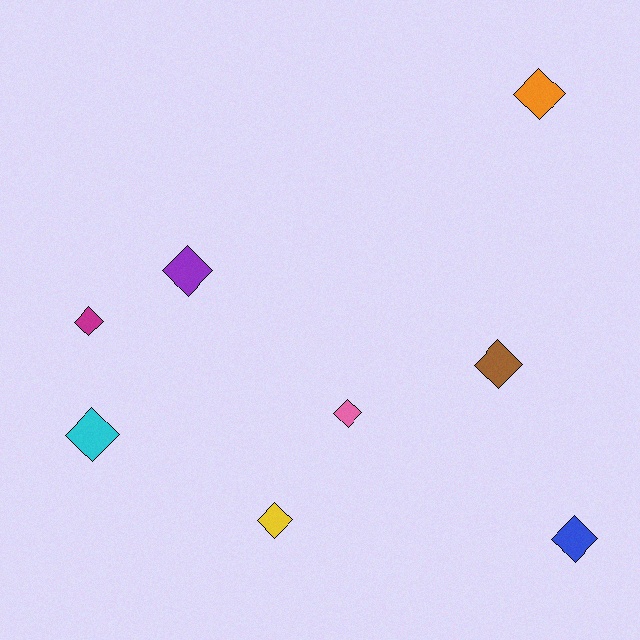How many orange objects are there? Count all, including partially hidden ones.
There is 1 orange object.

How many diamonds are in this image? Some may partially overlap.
There are 8 diamonds.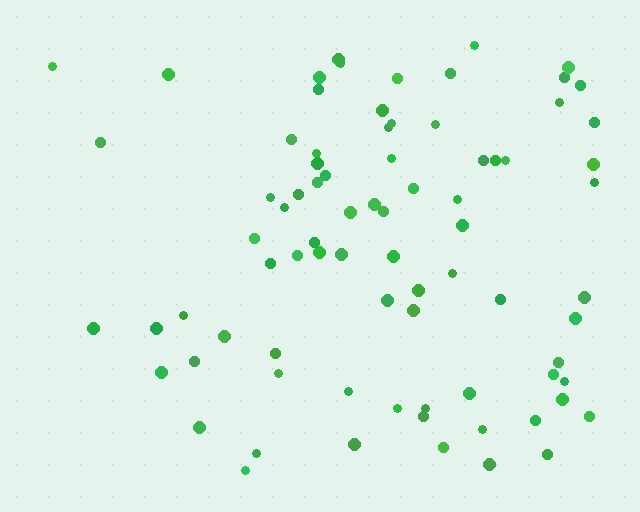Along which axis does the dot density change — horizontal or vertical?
Horizontal.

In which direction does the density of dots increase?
From left to right, with the right side densest.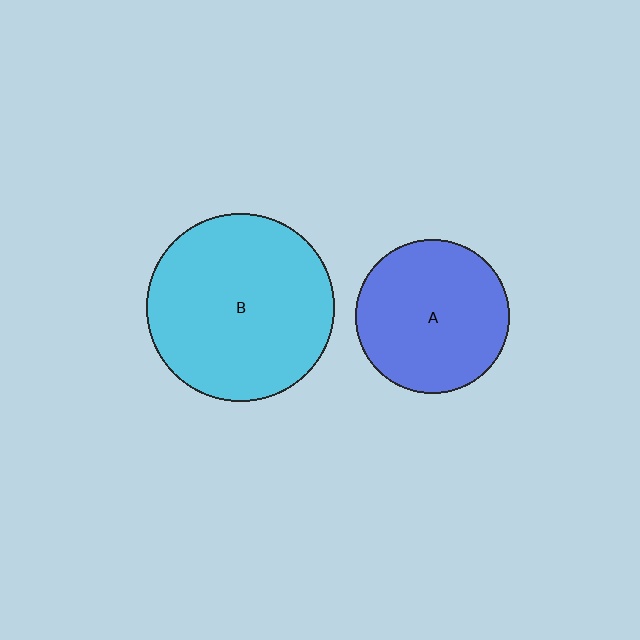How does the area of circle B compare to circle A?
Approximately 1.5 times.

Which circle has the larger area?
Circle B (cyan).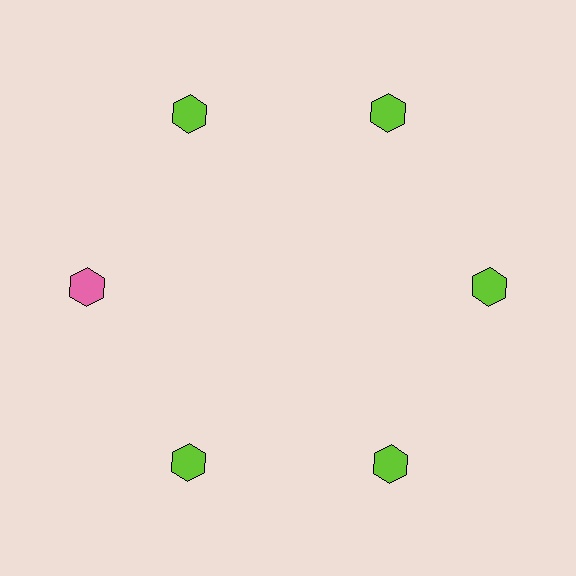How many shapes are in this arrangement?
There are 6 shapes arranged in a ring pattern.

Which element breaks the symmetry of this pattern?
The pink hexagon at roughly the 9 o'clock position breaks the symmetry. All other shapes are lime hexagons.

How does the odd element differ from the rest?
It has a different color: pink instead of lime.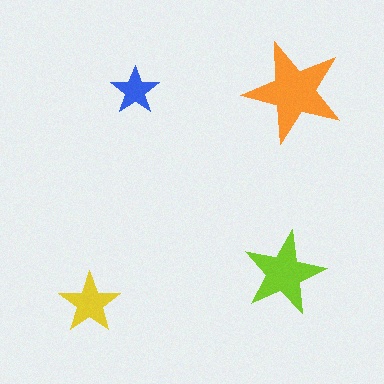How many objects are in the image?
There are 4 objects in the image.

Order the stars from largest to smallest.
the orange one, the lime one, the yellow one, the blue one.